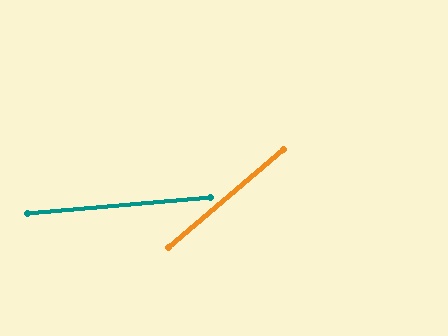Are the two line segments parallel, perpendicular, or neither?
Neither parallel nor perpendicular — they differ by about 35°.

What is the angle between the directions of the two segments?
Approximately 35 degrees.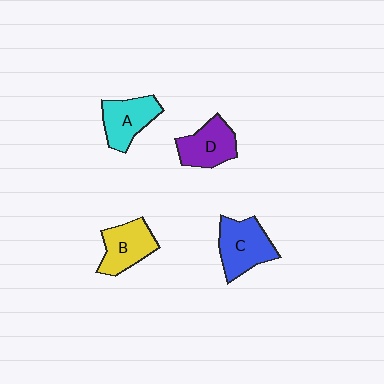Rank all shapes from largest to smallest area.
From largest to smallest: C (blue), B (yellow), D (purple), A (cyan).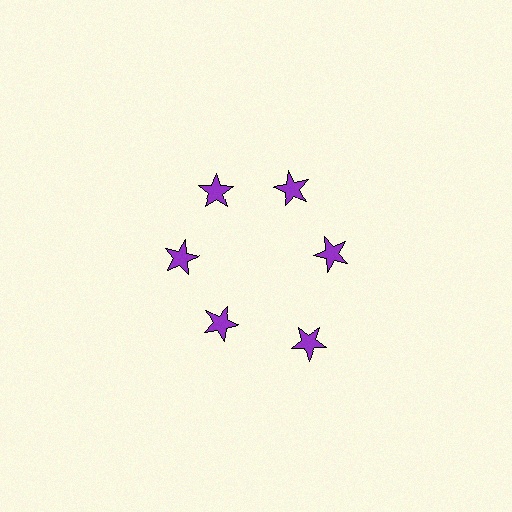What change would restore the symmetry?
The symmetry would be restored by moving it inward, back onto the ring so that all 6 stars sit at equal angles and equal distance from the center.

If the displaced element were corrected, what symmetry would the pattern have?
It would have 6-fold rotational symmetry — the pattern would map onto itself every 60 degrees.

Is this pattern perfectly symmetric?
No. The 6 purple stars are arranged in a ring, but one element near the 5 o'clock position is pushed outward from the center, breaking the 6-fold rotational symmetry.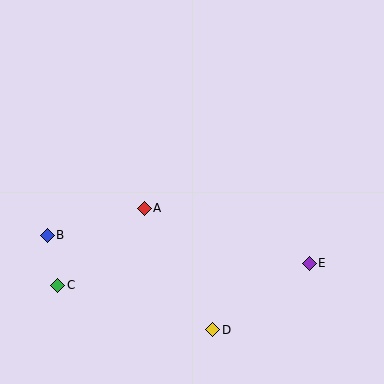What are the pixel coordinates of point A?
Point A is at (144, 208).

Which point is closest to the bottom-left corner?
Point C is closest to the bottom-left corner.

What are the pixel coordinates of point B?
Point B is at (47, 236).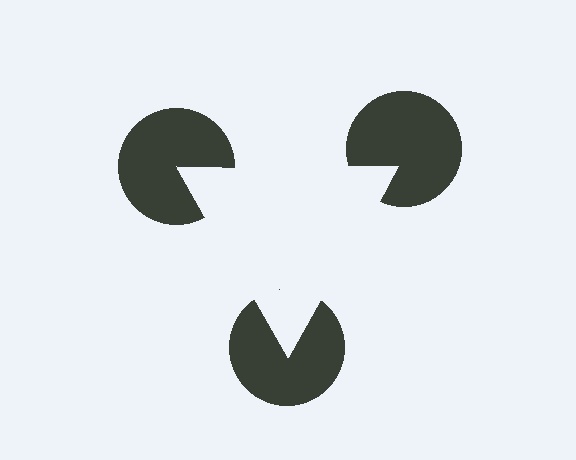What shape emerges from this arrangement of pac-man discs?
An illusory triangle — its edges are inferred from the aligned wedge cuts in the pac-man discs, not physically drawn.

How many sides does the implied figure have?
3 sides.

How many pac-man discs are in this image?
There are 3 — one at each vertex of the illusory triangle.